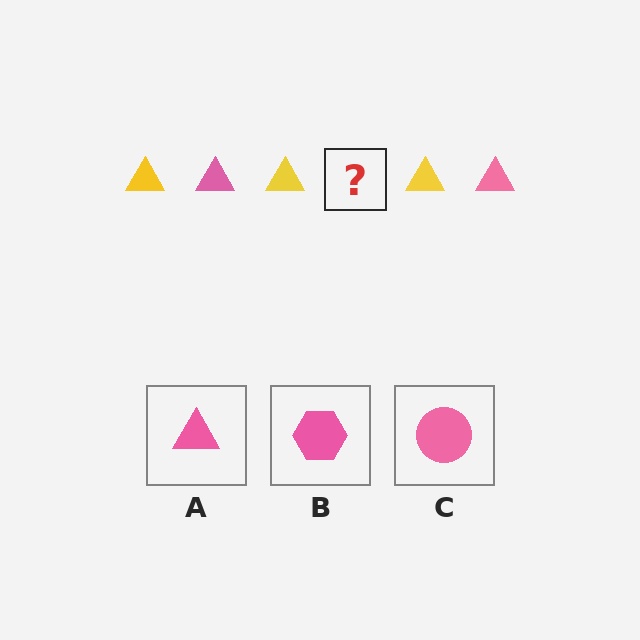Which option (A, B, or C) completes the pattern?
A.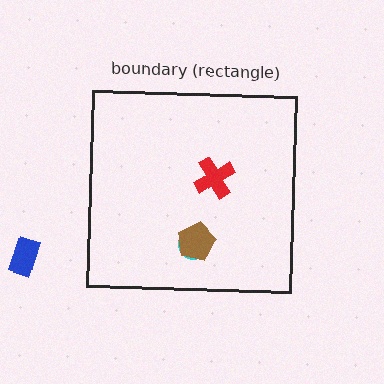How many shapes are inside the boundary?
3 inside, 1 outside.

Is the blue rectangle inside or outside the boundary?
Outside.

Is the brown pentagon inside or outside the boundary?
Inside.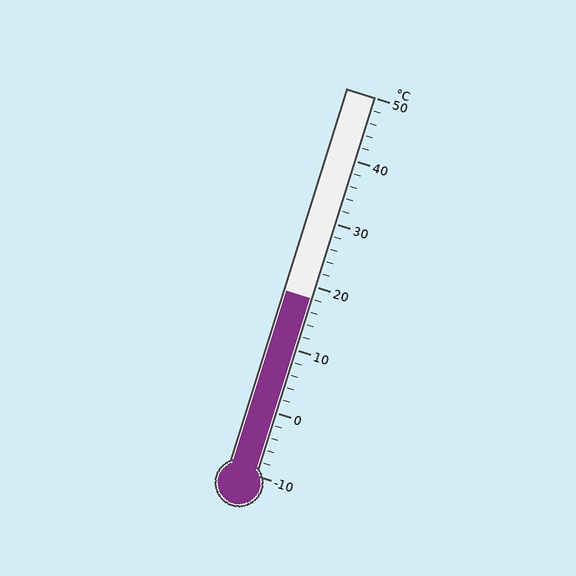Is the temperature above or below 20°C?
The temperature is below 20°C.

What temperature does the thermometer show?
The thermometer shows approximately 18°C.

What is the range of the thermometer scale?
The thermometer scale ranges from -10°C to 50°C.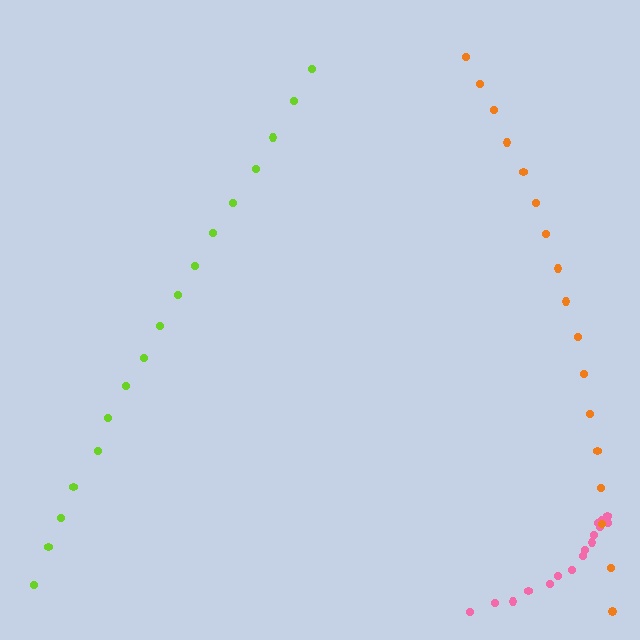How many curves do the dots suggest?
There are 3 distinct paths.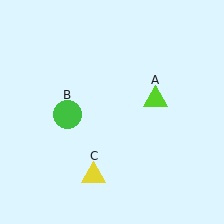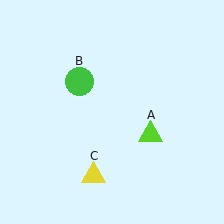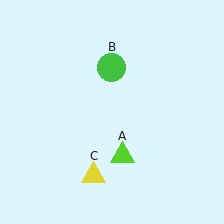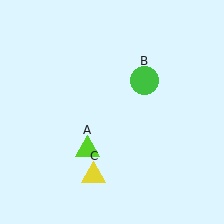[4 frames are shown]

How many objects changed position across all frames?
2 objects changed position: lime triangle (object A), green circle (object B).